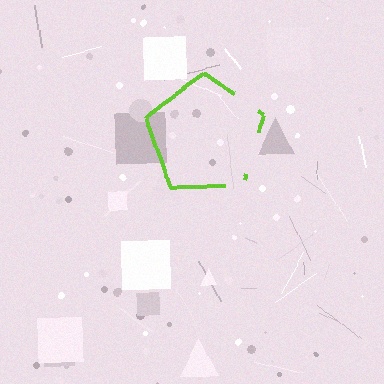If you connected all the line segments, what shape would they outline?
They would outline a pentagon.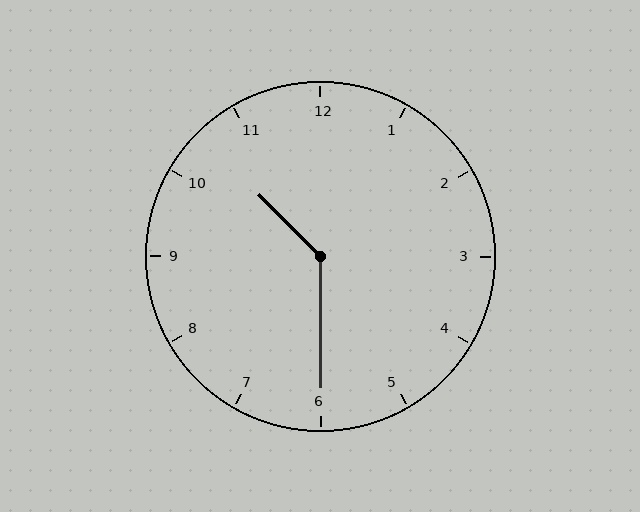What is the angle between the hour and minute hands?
Approximately 135 degrees.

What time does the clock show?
10:30.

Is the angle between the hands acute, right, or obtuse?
It is obtuse.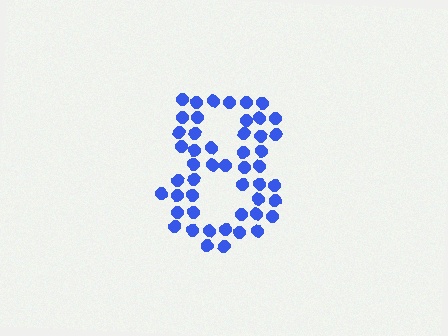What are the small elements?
The small elements are circles.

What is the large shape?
The large shape is the digit 8.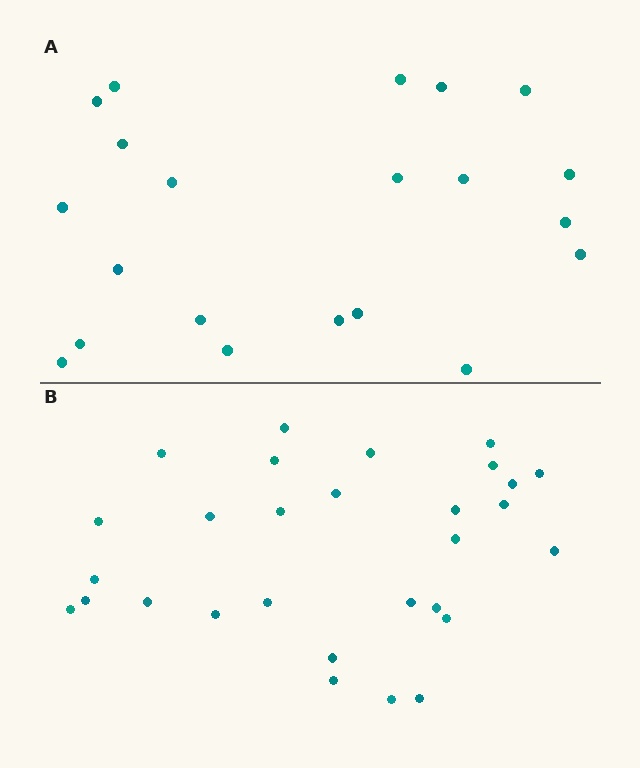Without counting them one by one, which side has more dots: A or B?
Region B (the bottom region) has more dots.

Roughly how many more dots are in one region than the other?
Region B has roughly 8 or so more dots than region A.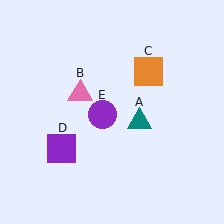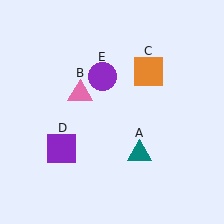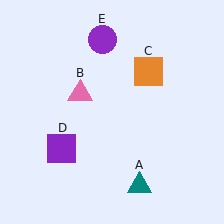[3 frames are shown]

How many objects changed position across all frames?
2 objects changed position: teal triangle (object A), purple circle (object E).